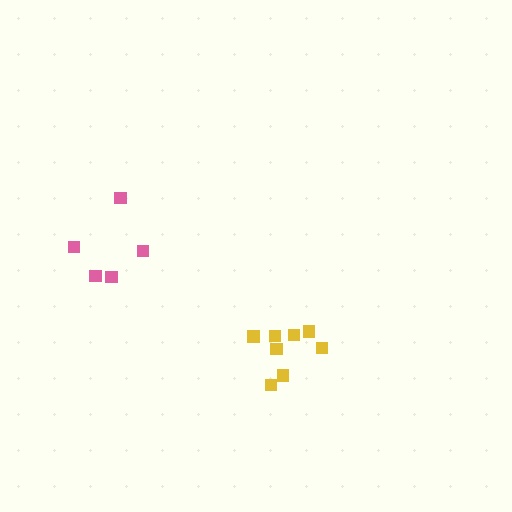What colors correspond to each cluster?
The clusters are colored: pink, yellow.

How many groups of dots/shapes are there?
There are 2 groups.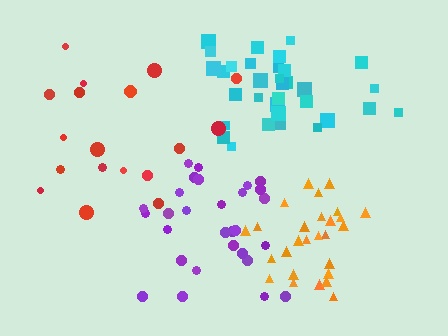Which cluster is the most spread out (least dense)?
Red.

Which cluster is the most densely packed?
Cyan.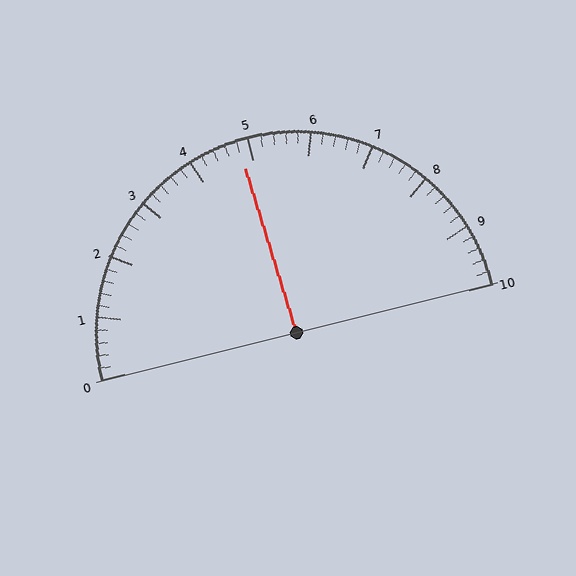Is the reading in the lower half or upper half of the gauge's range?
The reading is in the lower half of the range (0 to 10).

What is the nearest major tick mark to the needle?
The nearest major tick mark is 5.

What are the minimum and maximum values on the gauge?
The gauge ranges from 0 to 10.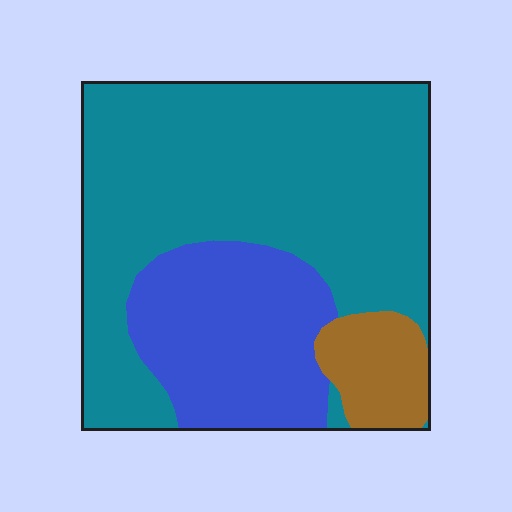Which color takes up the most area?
Teal, at roughly 65%.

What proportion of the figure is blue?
Blue takes up about one quarter (1/4) of the figure.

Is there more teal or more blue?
Teal.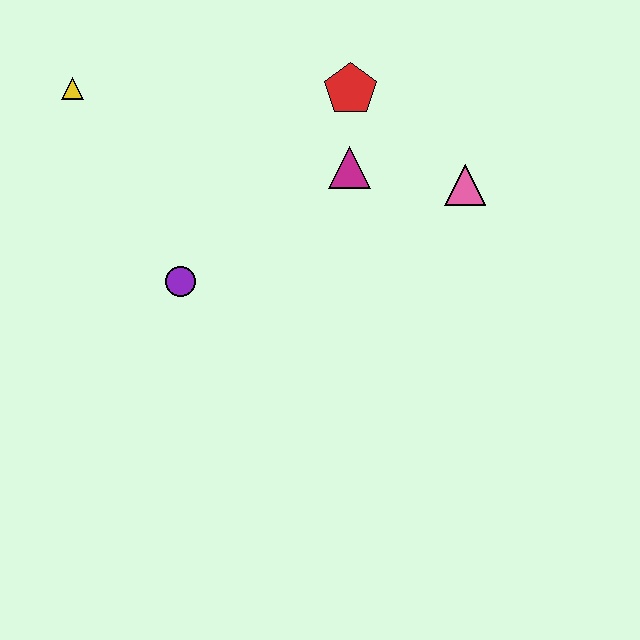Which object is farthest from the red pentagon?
The yellow triangle is farthest from the red pentagon.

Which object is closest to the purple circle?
The magenta triangle is closest to the purple circle.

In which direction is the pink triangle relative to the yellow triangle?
The pink triangle is to the right of the yellow triangle.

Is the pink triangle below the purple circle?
No